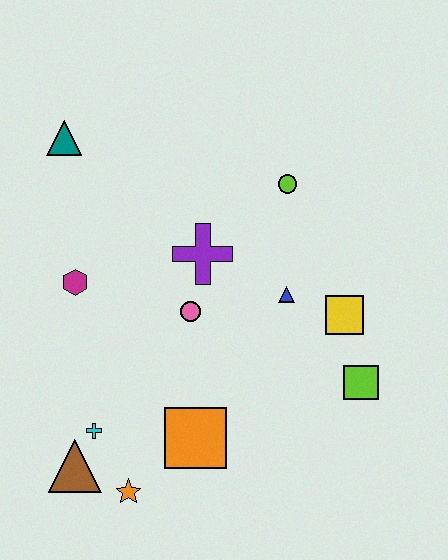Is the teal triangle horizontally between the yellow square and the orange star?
No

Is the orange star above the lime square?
No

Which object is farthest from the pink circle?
The teal triangle is farthest from the pink circle.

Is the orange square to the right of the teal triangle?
Yes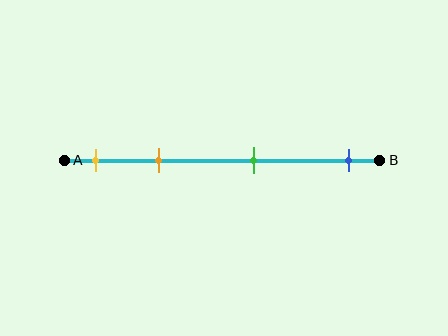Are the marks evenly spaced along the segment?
No, the marks are not evenly spaced.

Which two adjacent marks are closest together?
The yellow and orange marks are the closest adjacent pair.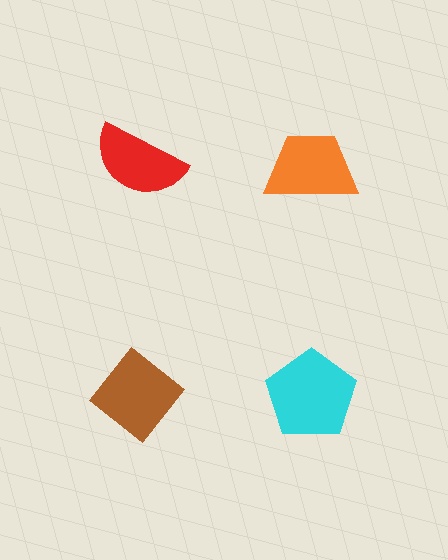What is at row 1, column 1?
A red semicircle.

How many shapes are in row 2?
2 shapes.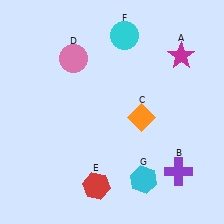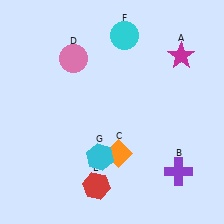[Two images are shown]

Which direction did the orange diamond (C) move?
The orange diamond (C) moved down.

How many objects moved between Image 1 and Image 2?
2 objects moved between the two images.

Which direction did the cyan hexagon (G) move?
The cyan hexagon (G) moved left.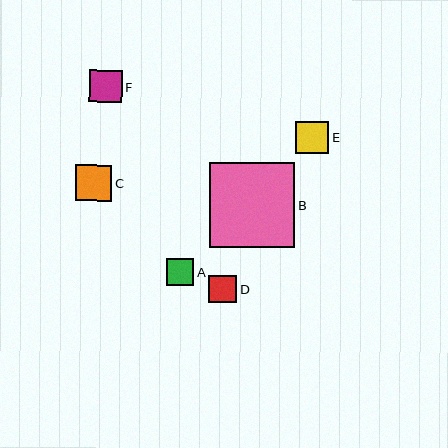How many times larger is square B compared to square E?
Square B is approximately 2.6 times the size of square E.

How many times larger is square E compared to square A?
Square E is approximately 1.2 times the size of square A.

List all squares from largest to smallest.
From largest to smallest: B, C, E, F, D, A.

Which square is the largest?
Square B is the largest with a size of approximately 85 pixels.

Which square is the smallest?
Square A is the smallest with a size of approximately 27 pixels.